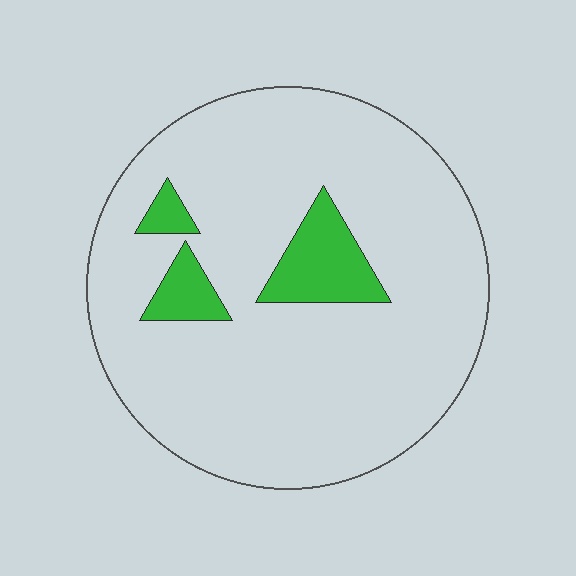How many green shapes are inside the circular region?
3.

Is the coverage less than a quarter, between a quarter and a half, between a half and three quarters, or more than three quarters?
Less than a quarter.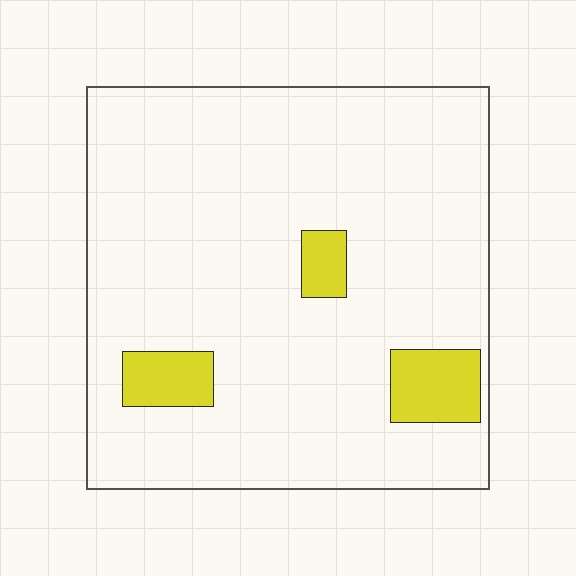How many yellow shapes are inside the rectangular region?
3.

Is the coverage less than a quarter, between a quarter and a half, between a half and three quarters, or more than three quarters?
Less than a quarter.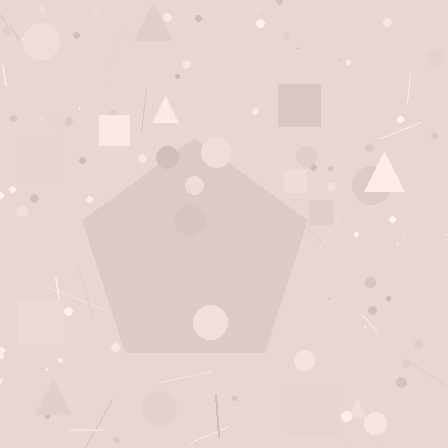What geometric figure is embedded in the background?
A pentagon is embedded in the background.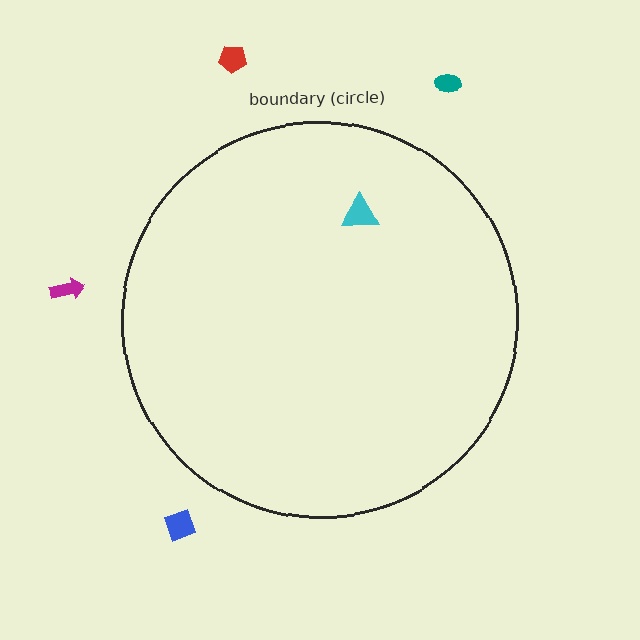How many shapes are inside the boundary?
1 inside, 4 outside.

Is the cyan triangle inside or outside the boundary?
Inside.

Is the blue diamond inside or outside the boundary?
Outside.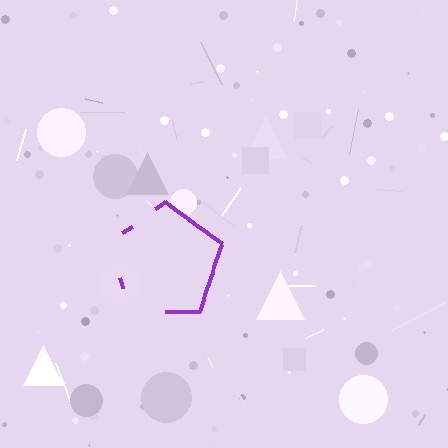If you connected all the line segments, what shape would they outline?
They would outline a pentagon.